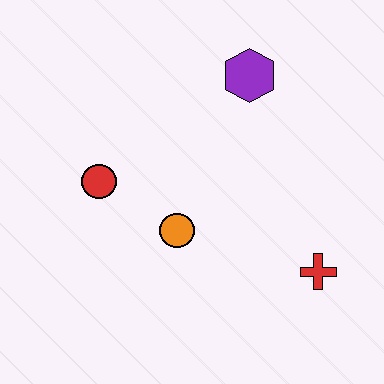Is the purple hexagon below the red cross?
No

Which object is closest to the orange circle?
The red circle is closest to the orange circle.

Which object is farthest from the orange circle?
The purple hexagon is farthest from the orange circle.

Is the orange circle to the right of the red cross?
No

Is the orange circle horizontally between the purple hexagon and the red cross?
No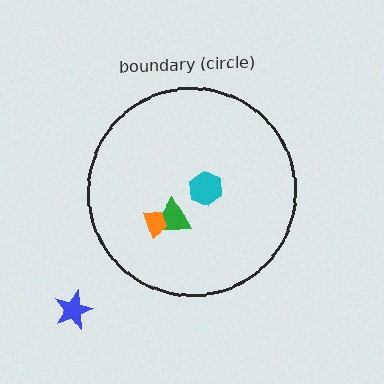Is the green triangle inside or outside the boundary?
Inside.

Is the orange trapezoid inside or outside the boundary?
Inside.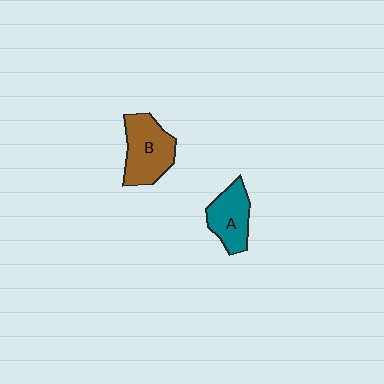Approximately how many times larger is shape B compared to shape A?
Approximately 1.3 times.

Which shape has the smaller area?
Shape A (teal).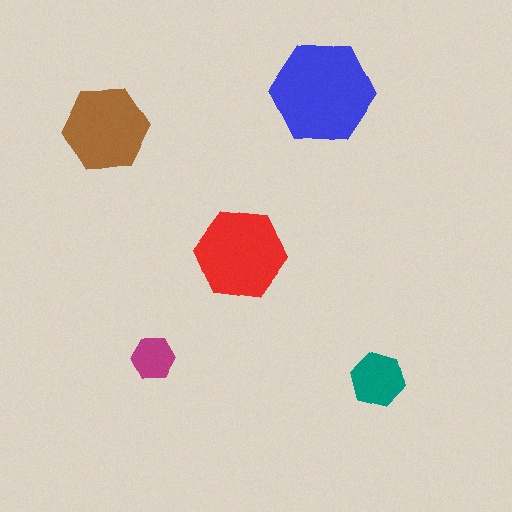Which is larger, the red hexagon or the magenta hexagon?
The red one.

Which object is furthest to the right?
The teal hexagon is rightmost.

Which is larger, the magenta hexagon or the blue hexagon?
The blue one.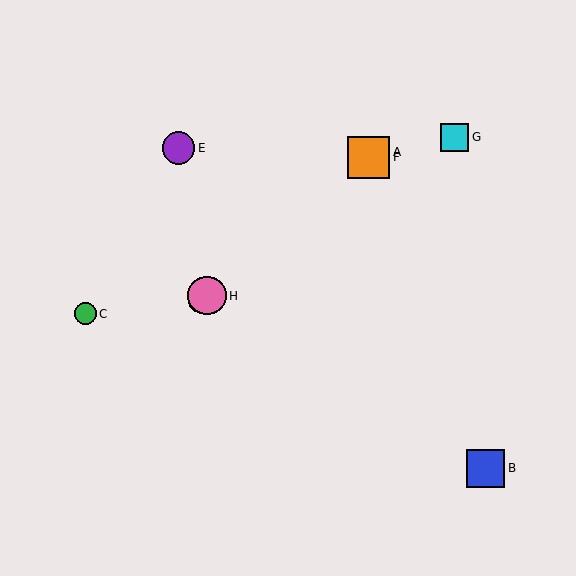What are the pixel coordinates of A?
Object A is at (375, 152).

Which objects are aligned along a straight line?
Objects A, D, F, H are aligned along a straight line.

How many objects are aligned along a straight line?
4 objects (A, D, F, H) are aligned along a straight line.